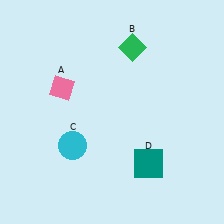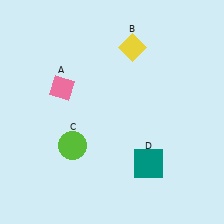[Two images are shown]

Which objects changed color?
B changed from green to yellow. C changed from cyan to lime.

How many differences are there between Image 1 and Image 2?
There are 2 differences between the two images.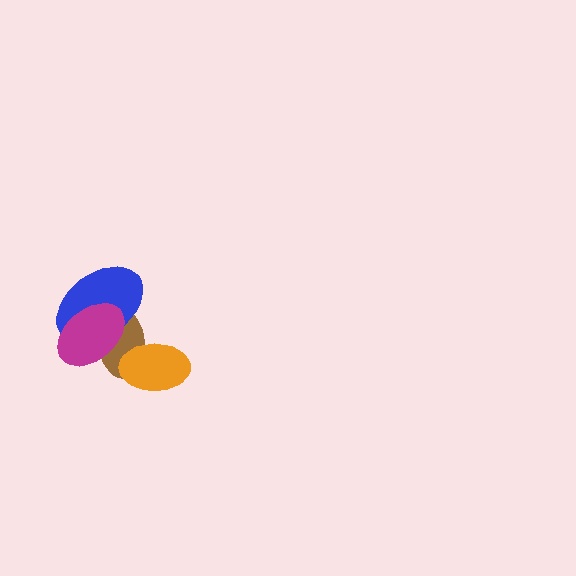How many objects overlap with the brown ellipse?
3 objects overlap with the brown ellipse.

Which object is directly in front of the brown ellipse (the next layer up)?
The orange ellipse is directly in front of the brown ellipse.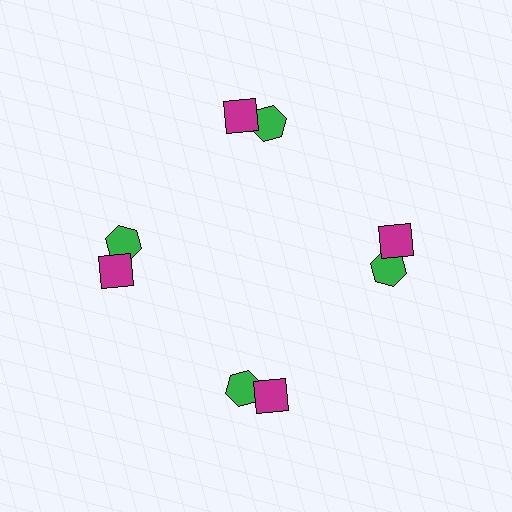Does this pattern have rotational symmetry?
Yes, this pattern has 4-fold rotational symmetry. It looks the same after rotating 90 degrees around the center.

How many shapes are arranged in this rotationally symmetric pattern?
There are 8 shapes, arranged in 4 groups of 2.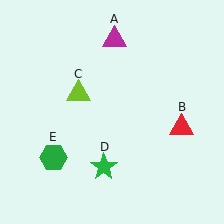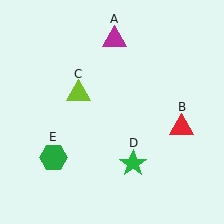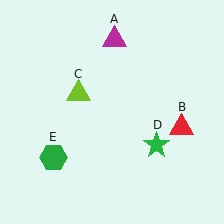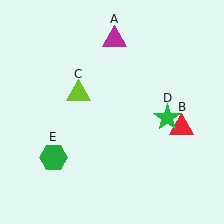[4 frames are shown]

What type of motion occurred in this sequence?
The green star (object D) rotated counterclockwise around the center of the scene.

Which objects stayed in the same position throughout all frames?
Magenta triangle (object A) and red triangle (object B) and lime triangle (object C) and green hexagon (object E) remained stationary.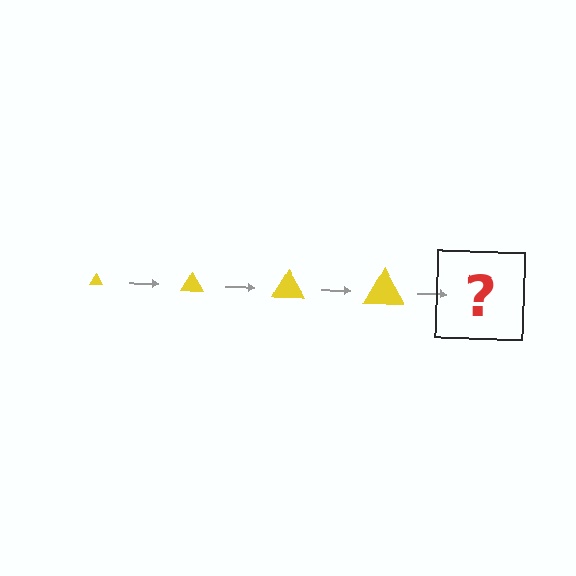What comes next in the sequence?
The next element should be a yellow triangle, larger than the previous one.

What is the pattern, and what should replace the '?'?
The pattern is that the triangle gets progressively larger each step. The '?' should be a yellow triangle, larger than the previous one.